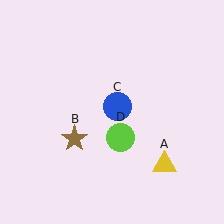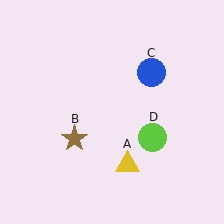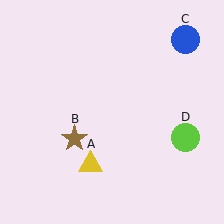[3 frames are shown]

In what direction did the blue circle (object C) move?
The blue circle (object C) moved up and to the right.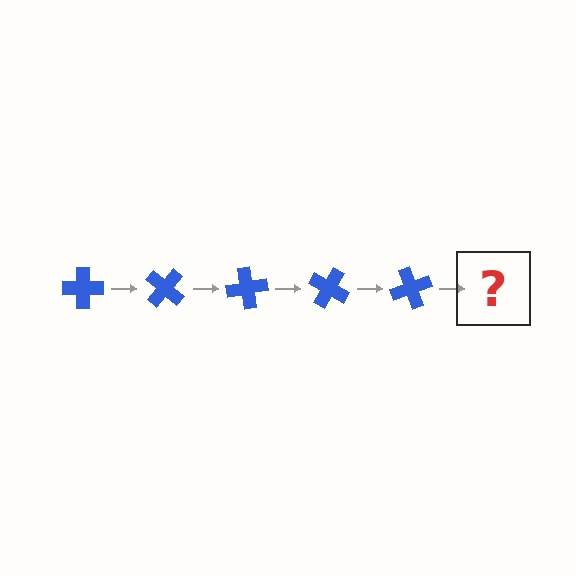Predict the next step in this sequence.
The next step is a blue cross rotated 200 degrees.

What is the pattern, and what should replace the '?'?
The pattern is that the cross rotates 40 degrees each step. The '?' should be a blue cross rotated 200 degrees.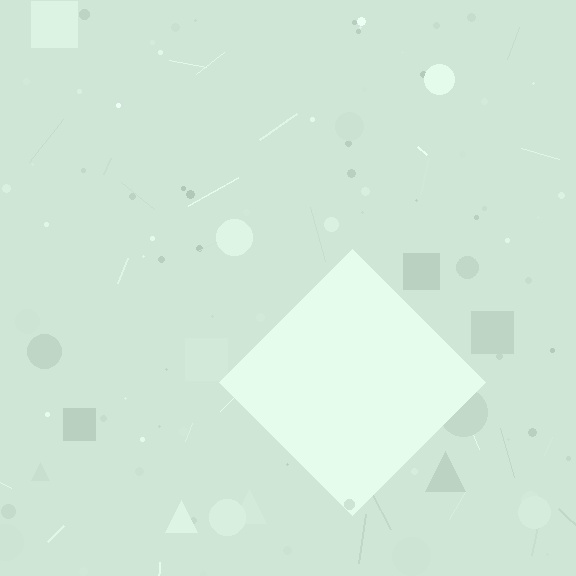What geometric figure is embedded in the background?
A diamond is embedded in the background.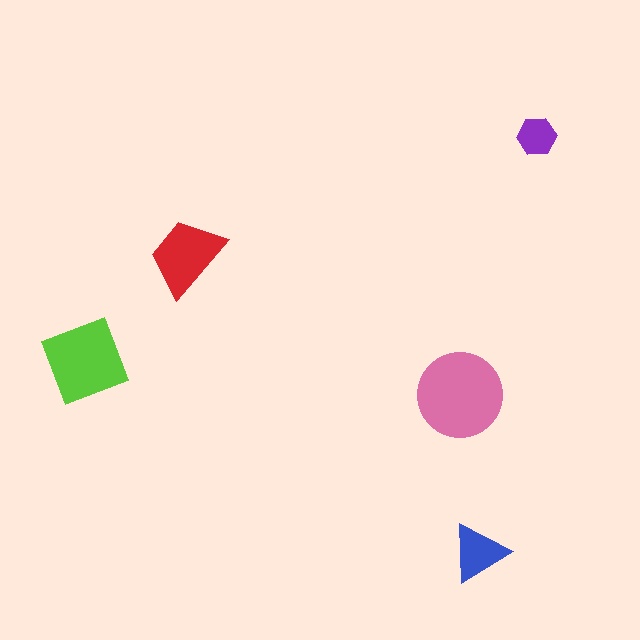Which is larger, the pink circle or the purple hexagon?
The pink circle.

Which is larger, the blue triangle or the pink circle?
The pink circle.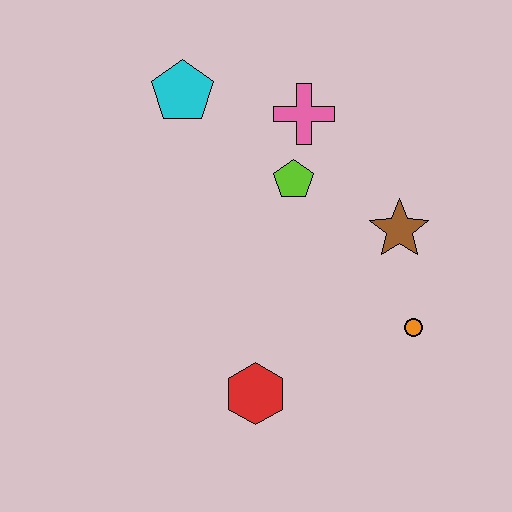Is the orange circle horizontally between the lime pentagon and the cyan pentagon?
No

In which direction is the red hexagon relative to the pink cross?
The red hexagon is below the pink cross.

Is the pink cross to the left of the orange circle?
Yes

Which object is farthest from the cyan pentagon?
The orange circle is farthest from the cyan pentagon.